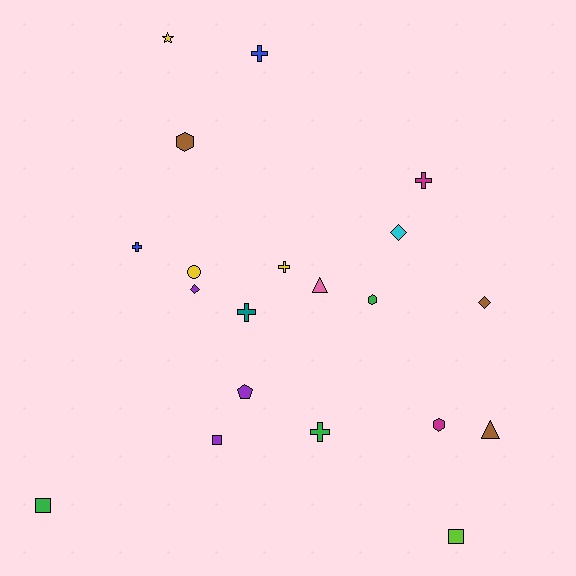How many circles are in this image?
There is 1 circle.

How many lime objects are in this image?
There is 1 lime object.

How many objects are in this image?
There are 20 objects.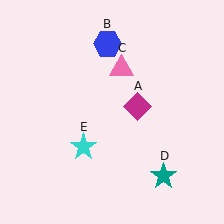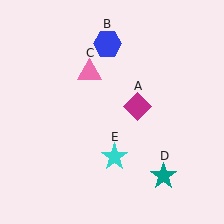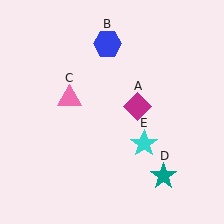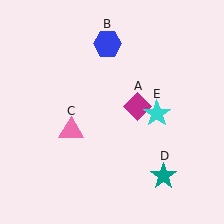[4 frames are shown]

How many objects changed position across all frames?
2 objects changed position: pink triangle (object C), cyan star (object E).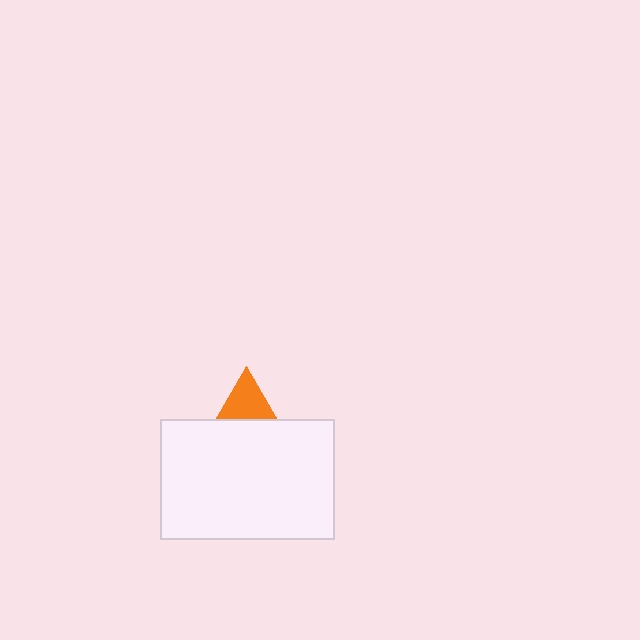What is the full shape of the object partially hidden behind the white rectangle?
The partially hidden object is an orange triangle.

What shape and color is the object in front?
The object in front is a white rectangle.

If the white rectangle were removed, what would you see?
You would see the complete orange triangle.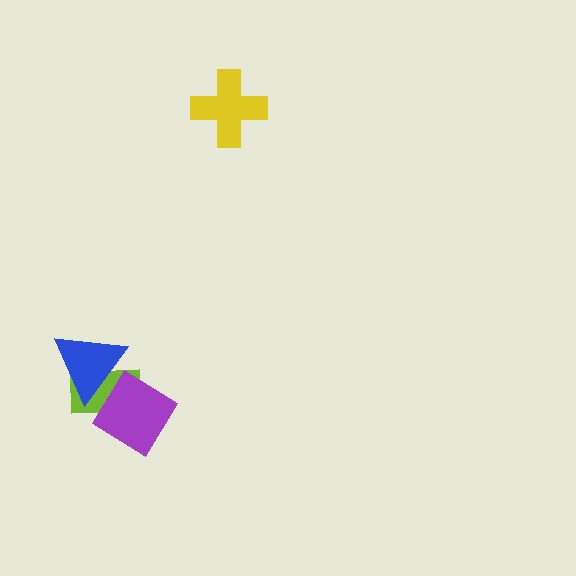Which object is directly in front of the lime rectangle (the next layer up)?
The blue triangle is directly in front of the lime rectangle.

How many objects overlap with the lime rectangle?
2 objects overlap with the lime rectangle.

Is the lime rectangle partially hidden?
Yes, it is partially covered by another shape.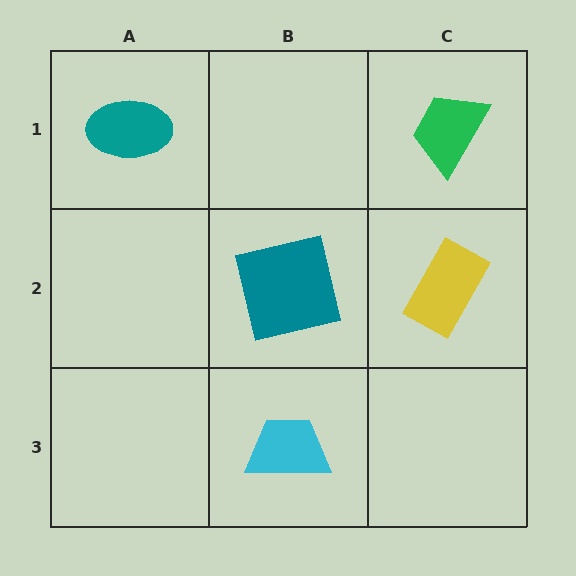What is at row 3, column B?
A cyan trapezoid.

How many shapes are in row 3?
1 shape.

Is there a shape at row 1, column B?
No, that cell is empty.